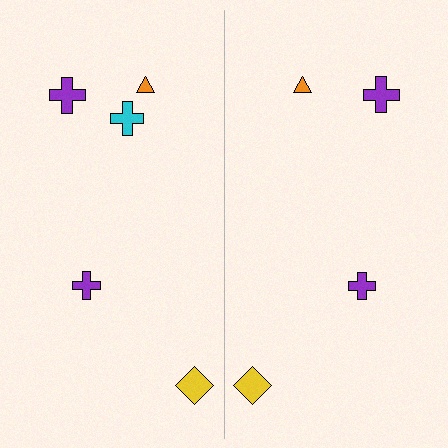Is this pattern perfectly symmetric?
No, the pattern is not perfectly symmetric. A cyan cross is missing from the right side.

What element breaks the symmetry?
A cyan cross is missing from the right side.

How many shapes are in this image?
There are 9 shapes in this image.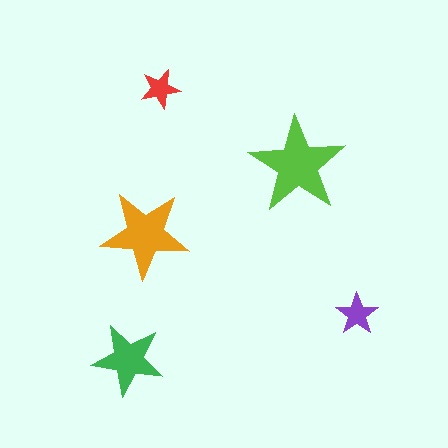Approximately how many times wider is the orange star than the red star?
About 2 times wider.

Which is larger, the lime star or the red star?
The lime one.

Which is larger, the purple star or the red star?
The purple one.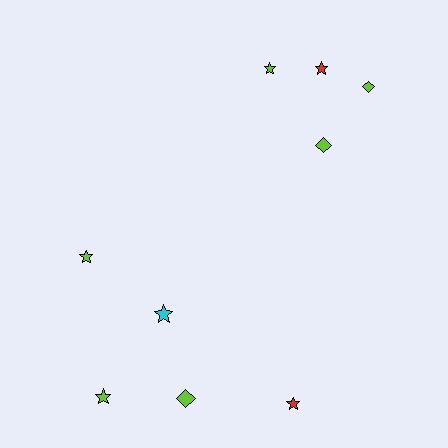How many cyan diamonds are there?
There are no cyan diamonds.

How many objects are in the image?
There are 9 objects.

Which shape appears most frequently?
Star, with 6 objects.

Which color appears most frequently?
Lime, with 6 objects.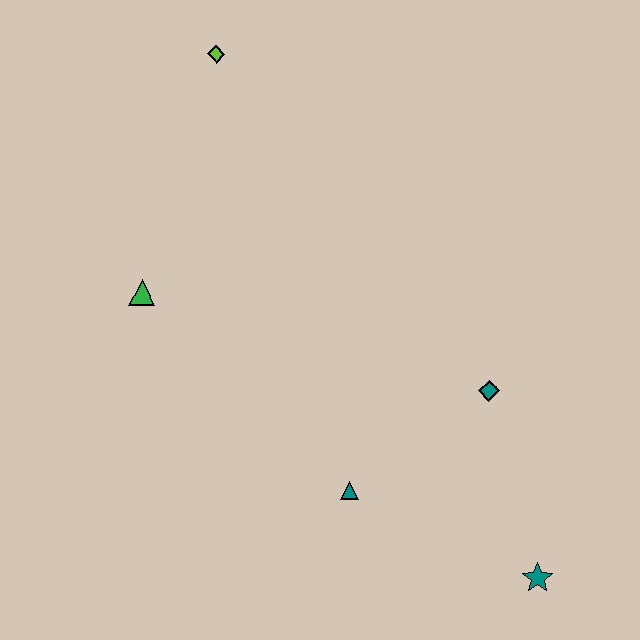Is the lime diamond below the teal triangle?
No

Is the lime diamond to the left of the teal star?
Yes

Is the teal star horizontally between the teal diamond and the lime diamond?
No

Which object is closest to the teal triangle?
The teal diamond is closest to the teal triangle.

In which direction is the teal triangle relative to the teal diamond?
The teal triangle is to the left of the teal diamond.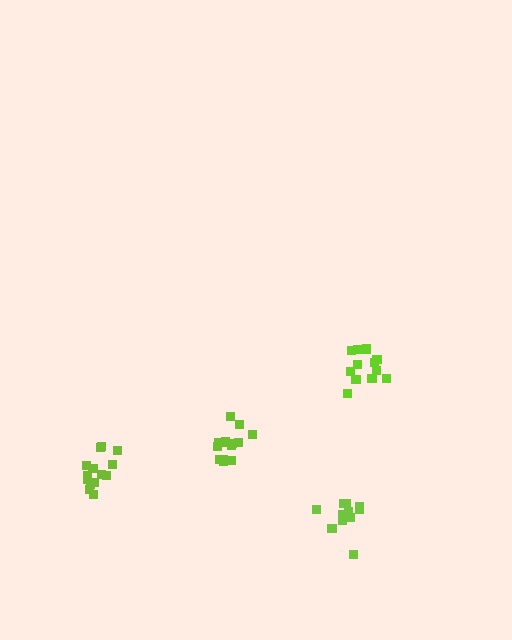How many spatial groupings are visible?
There are 4 spatial groupings.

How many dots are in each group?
Group 1: 11 dots, Group 2: 13 dots, Group 3: 14 dots, Group 4: 12 dots (50 total).